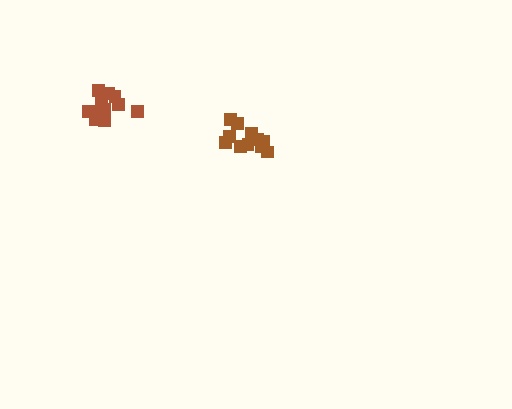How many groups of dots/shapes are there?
There are 2 groups.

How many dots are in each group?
Group 1: 12 dots, Group 2: 11 dots (23 total).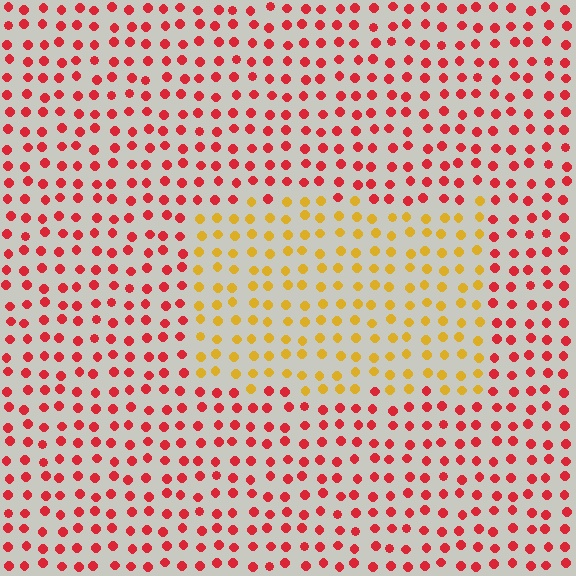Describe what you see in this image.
The image is filled with small red elements in a uniform arrangement. A rectangle-shaped region is visible where the elements are tinted to a slightly different hue, forming a subtle color boundary.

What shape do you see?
I see a rectangle.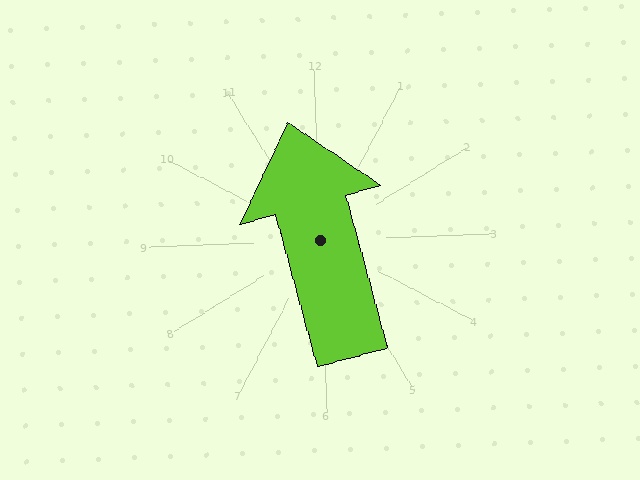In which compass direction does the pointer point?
North.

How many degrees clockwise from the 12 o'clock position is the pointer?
Approximately 347 degrees.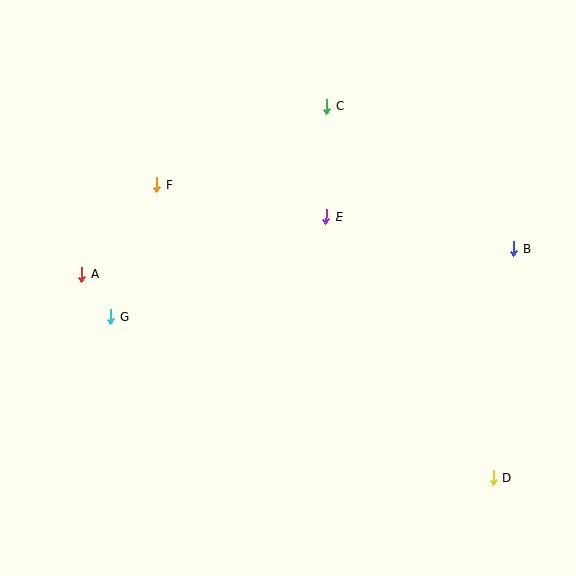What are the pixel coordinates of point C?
Point C is at (327, 106).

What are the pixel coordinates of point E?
Point E is at (326, 217).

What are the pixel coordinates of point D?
Point D is at (493, 478).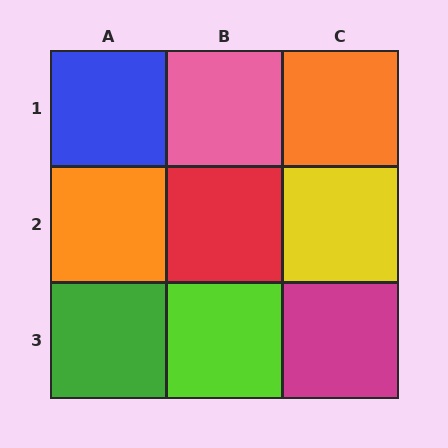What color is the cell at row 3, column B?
Lime.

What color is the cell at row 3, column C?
Magenta.